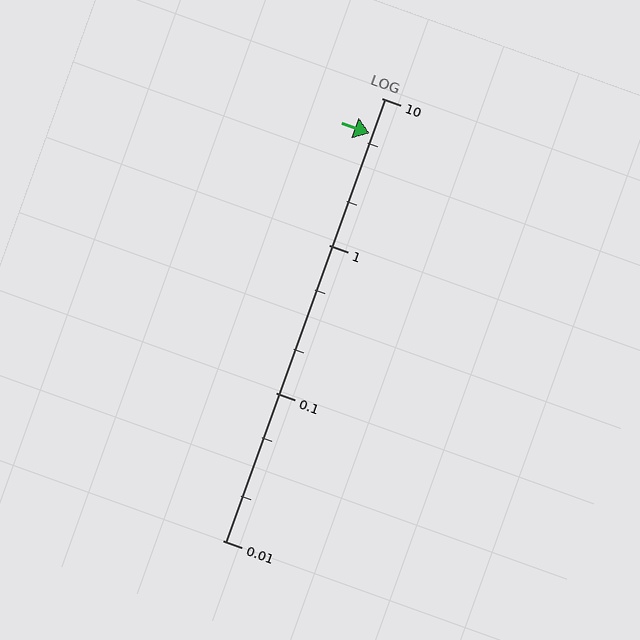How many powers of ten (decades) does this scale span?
The scale spans 3 decades, from 0.01 to 10.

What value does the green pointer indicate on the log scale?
The pointer indicates approximately 5.8.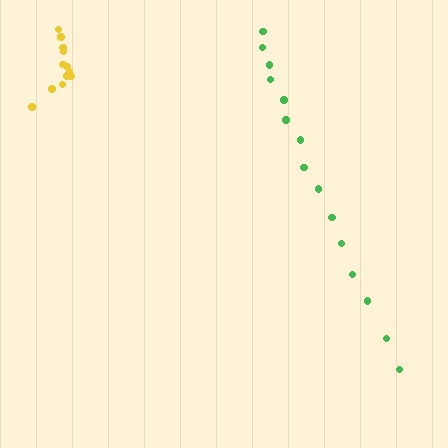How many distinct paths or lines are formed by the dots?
There are 2 distinct paths.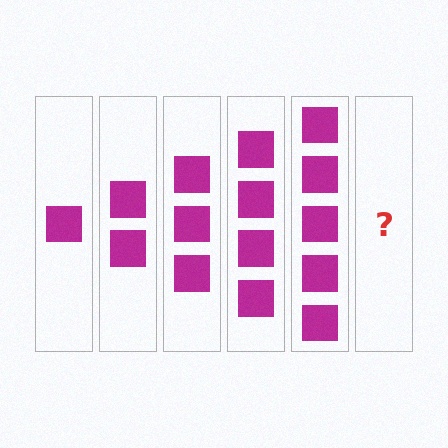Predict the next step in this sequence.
The next step is 6 squares.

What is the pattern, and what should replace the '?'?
The pattern is that each step adds one more square. The '?' should be 6 squares.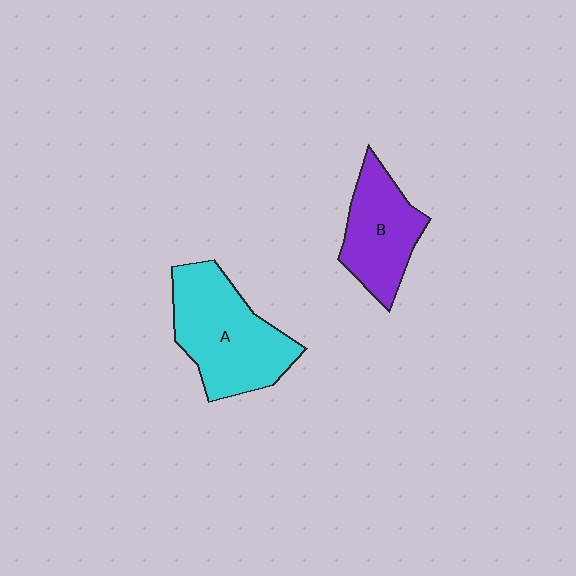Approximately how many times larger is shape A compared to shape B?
Approximately 1.4 times.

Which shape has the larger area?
Shape A (cyan).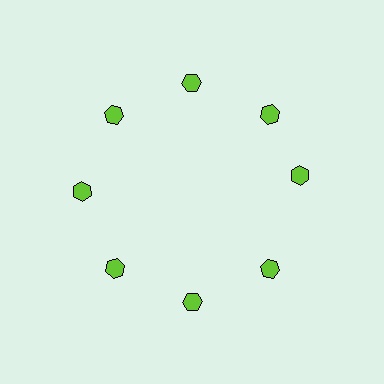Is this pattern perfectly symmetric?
No. The 8 lime hexagons are arranged in a ring, but one element near the 3 o'clock position is rotated out of alignment along the ring, breaking the 8-fold rotational symmetry.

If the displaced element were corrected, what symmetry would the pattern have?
It would have 8-fold rotational symmetry — the pattern would map onto itself every 45 degrees.